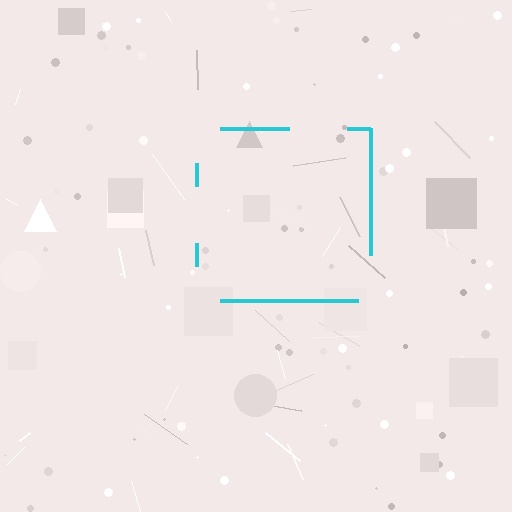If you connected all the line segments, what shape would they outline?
They would outline a square.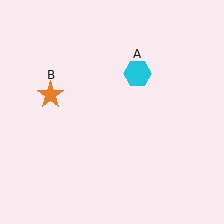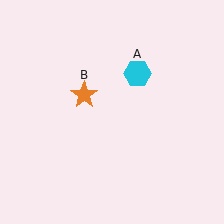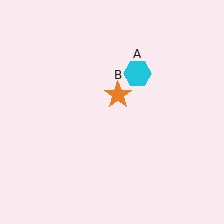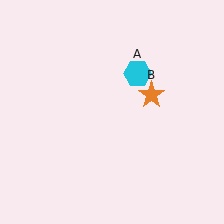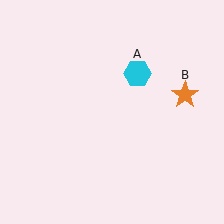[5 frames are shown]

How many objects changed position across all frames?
1 object changed position: orange star (object B).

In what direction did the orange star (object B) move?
The orange star (object B) moved right.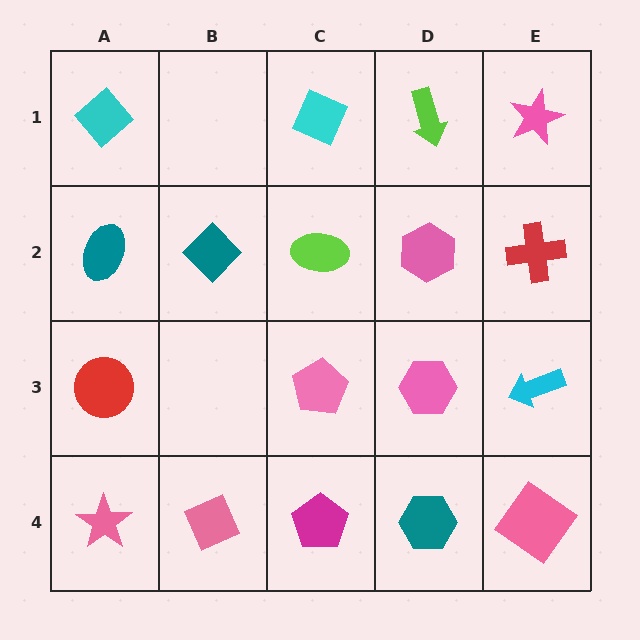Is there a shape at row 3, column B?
No, that cell is empty.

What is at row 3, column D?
A pink hexagon.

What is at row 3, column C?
A pink pentagon.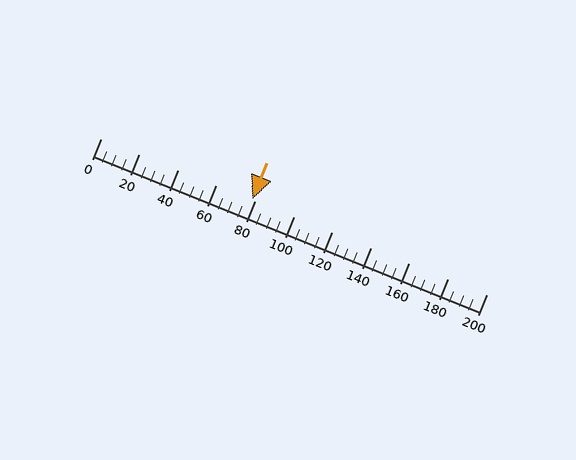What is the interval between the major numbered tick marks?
The major tick marks are spaced 20 units apart.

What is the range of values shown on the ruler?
The ruler shows values from 0 to 200.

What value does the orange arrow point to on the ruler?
The orange arrow points to approximately 79.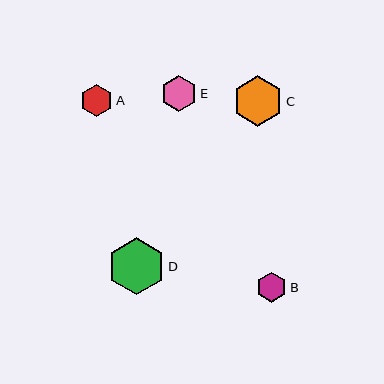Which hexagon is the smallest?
Hexagon B is the smallest with a size of approximately 30 pixels.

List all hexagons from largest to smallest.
From largest to smallest: D, C, E, A, B.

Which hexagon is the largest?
Hexagon D is the largest with a size of approximately 57 pixels.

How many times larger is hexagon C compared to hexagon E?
Hexagon C is approximately 1.4 times the size of hexagon E.